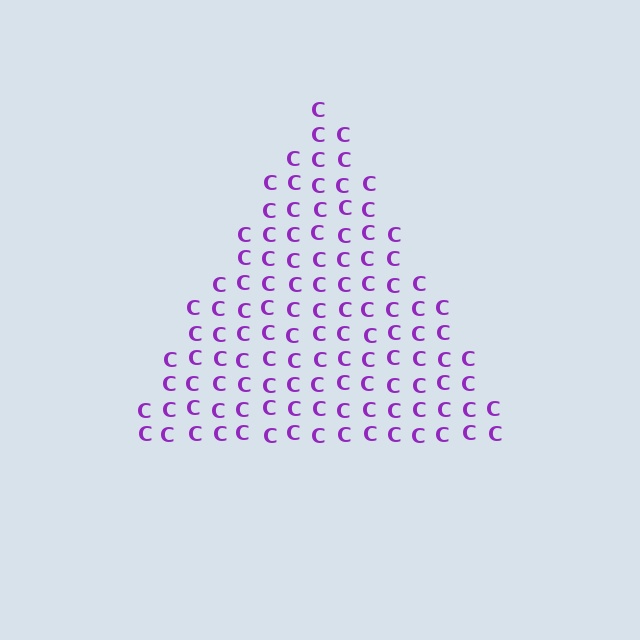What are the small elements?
The small elements are letter C's.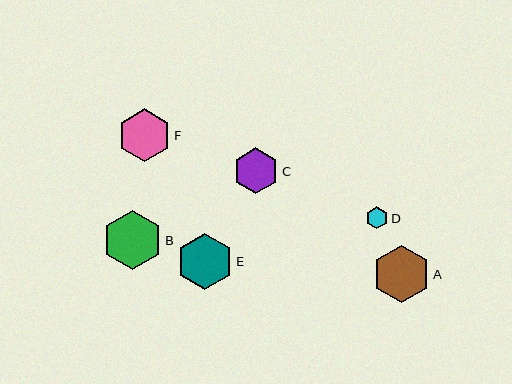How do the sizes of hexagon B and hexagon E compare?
Hexagon B and hexagon E are approximately the same size.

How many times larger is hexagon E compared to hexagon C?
Hexagon E is approximately 1.2 times the size of hexagon C.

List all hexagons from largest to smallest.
From largest to smallest: B, A, E, F, C, D.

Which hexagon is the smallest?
Hexagon D is the smallest with a size of approximately 22 pixels.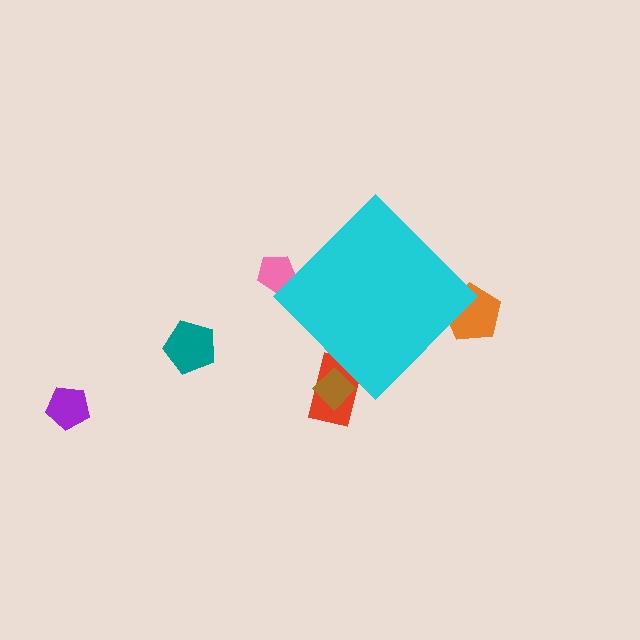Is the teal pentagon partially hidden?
No, the teal pentagon is fully visible.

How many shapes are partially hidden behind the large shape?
4 shapes are partially hidden.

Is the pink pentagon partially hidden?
Yes, the pink pentagon is partially hidden behind the cyan diamond.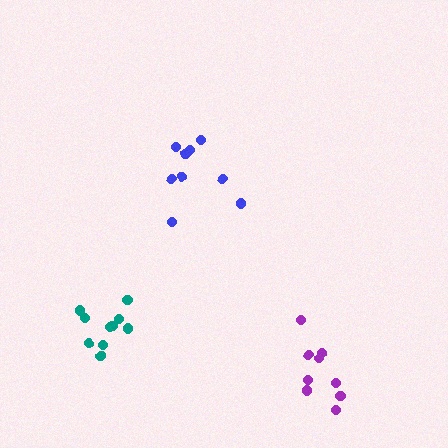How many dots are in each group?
Group 1: 10 dots, Group 2: 9 dots, Group 3: 9 dots (28 total).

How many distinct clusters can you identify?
There are 3 distinct clusters.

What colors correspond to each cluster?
The clusters are colored: teal, purple, blue.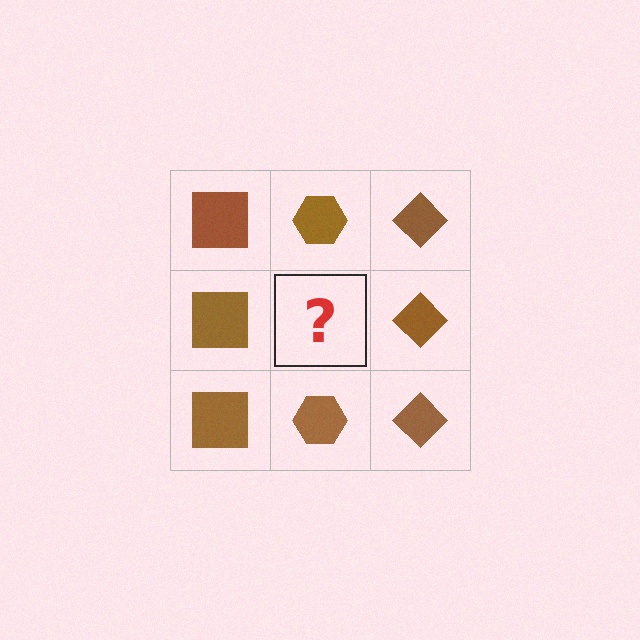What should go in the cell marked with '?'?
The missing cell should contain a brown hexagon.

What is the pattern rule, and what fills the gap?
The rule is that each column has a consistent shape. The gap should be filled with a brown hexagon.